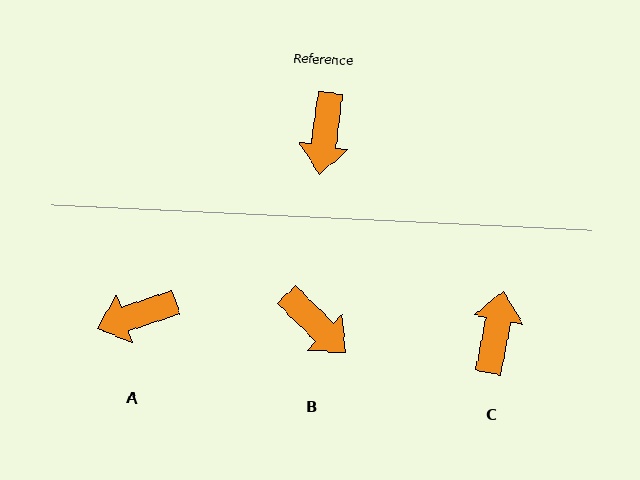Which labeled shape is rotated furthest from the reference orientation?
C, about 177 degrees away.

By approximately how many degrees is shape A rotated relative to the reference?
Approximately 64 degrees clockwise.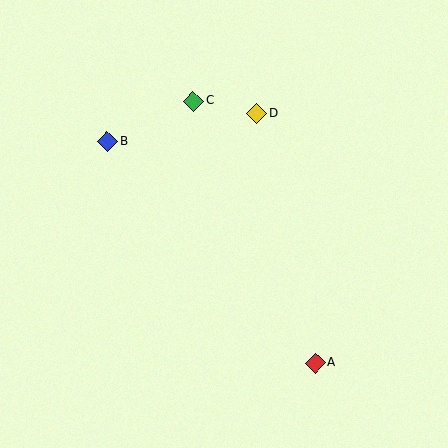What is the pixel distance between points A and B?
The distance between A and B is 304 pixels.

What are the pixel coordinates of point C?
Point C is at (193, 101).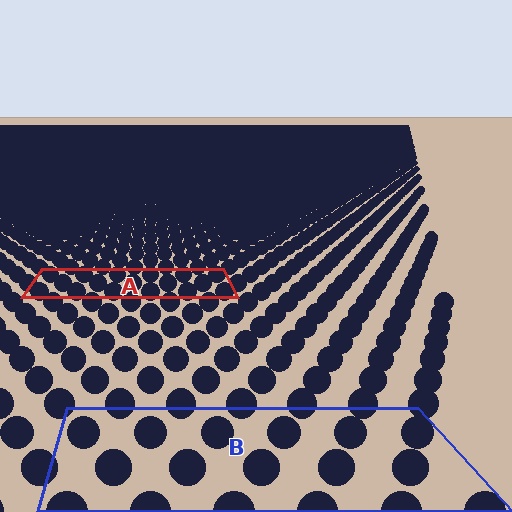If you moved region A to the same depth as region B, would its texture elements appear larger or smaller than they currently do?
They would appear larger. At a closer depth, the same texture elements are projected at a bigger on-screen size.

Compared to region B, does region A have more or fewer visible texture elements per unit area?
Region A has more texture elements per unit area — they are packed more densely because it is farther away.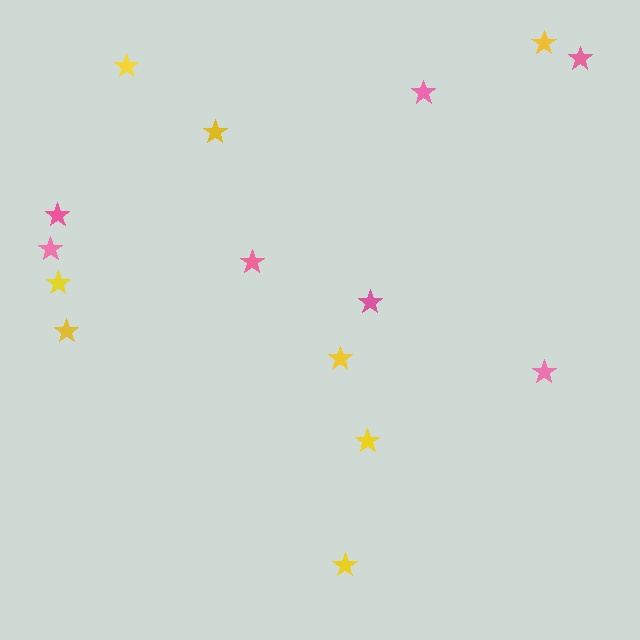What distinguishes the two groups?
There are 2 groups: one group of pink stars (7) and one group of yellow stars (8).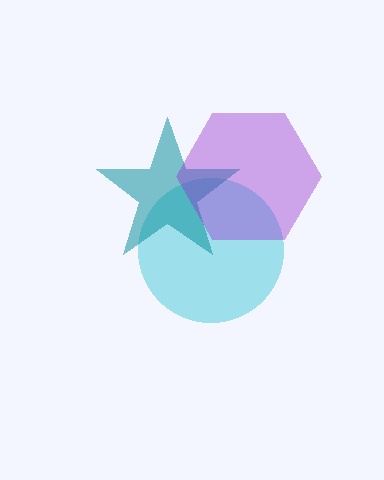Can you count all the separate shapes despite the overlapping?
Yes, there are 3 separate shapes.